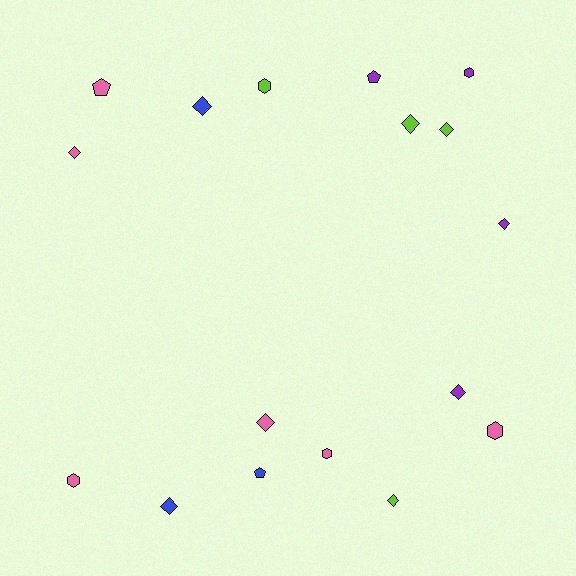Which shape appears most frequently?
Diamond, with 9 objects.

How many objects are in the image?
There are 17 objects.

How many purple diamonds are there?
There are 2 purple diamonds.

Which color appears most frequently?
Pink, with 6 objects.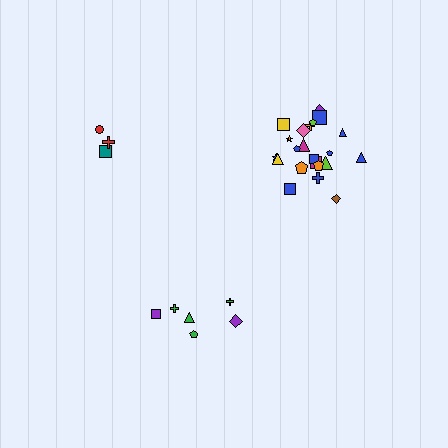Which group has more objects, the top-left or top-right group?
The top-right group.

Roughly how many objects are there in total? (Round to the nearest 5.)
Roughly 30 objects in total.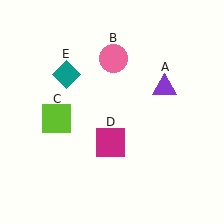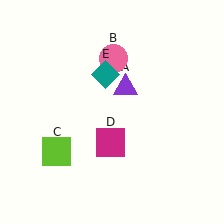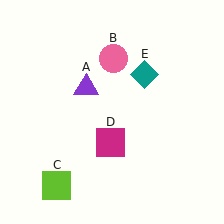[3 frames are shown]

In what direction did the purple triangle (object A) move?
The purple triangle (object A) moved left.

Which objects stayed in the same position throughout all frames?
Pink circle (object B) and magenta square (object D) remained stationary.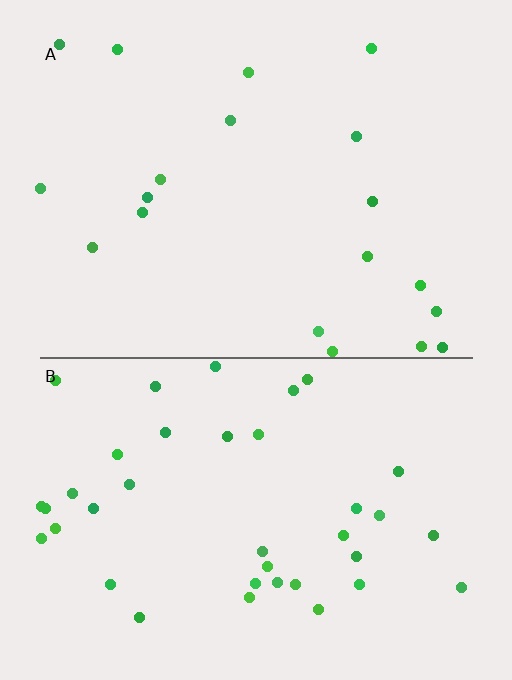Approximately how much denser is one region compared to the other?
Approximately 2.0× — region B over region A.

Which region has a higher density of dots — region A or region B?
B (the bottom).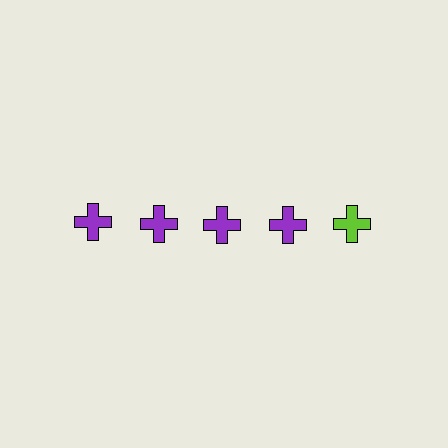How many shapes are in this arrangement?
There are 5 shapes arranged in a grid pattern.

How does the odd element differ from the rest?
It has a different color: lime instead of purple.